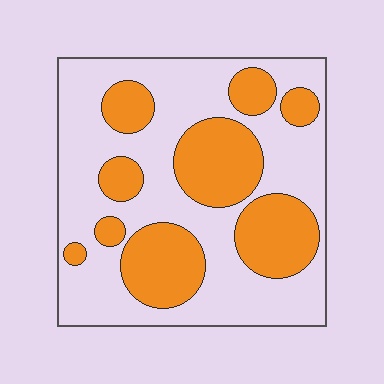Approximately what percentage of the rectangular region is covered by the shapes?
Approximately 35%.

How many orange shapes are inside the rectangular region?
9.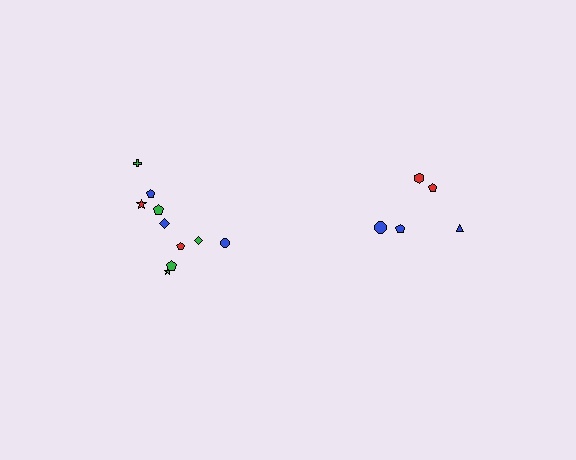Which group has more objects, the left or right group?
The left group.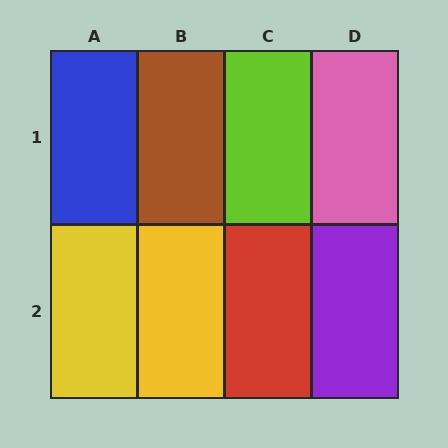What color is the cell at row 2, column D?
Purple.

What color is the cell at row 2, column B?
Yellow.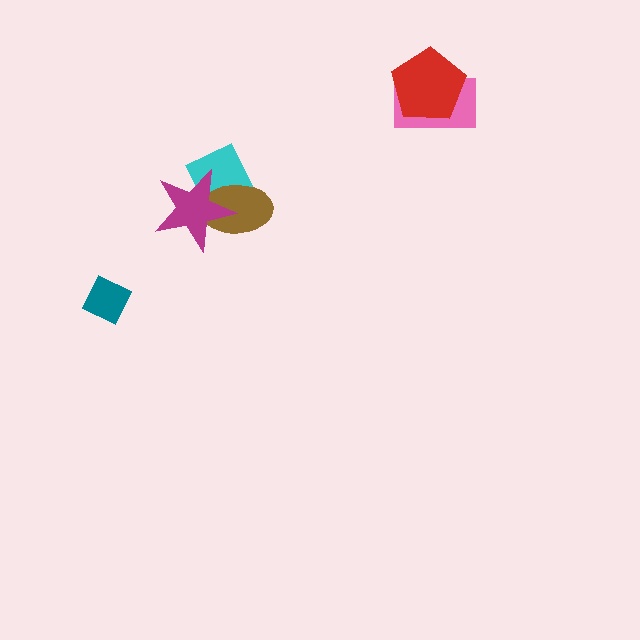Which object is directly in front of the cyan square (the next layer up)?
The brown ellipse is directly in front of the cyan square.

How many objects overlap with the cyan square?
2 objects overlap with the cyan square.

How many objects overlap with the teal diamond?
0 objects overlap with the teal diamond.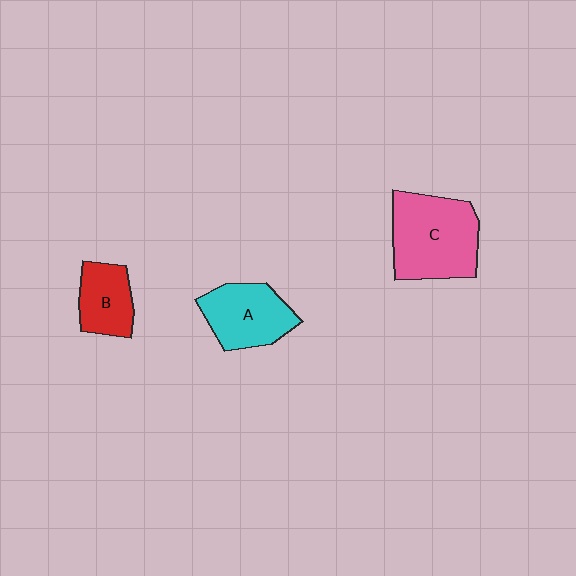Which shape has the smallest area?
Shape B (red).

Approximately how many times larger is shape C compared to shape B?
Approximately 1.9 times.